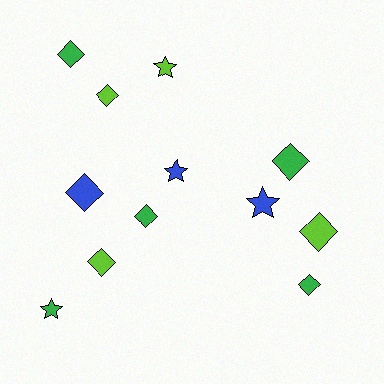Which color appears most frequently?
Green, with 5 objects.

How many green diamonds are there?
There are 4 green diamonds.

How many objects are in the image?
There are 12 objects.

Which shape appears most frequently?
Diamond, with 8 objects.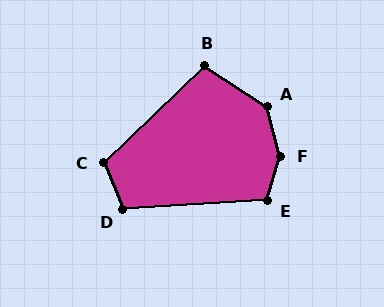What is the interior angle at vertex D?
Approximately 109 degrees (obtuse).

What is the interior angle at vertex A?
Approximately 138 degrees (obtuse).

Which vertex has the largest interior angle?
F, at approximately 148 degrees.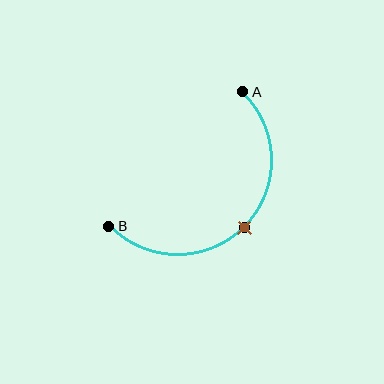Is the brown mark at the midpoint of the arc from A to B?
Yes. The brown mark lies on the arc at equal arc-length from both A and B — it is the arc midpoint.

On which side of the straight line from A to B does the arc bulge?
The arc bulges below and to the right of the straight line connecting A and B.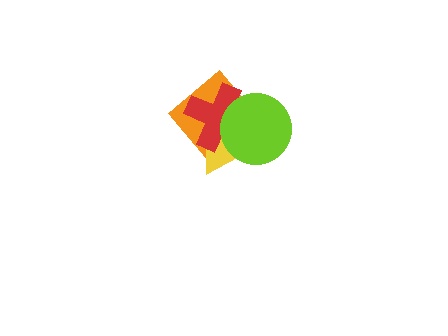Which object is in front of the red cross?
The lime circle is in front of the red cross.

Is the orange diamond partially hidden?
Yes, it is partially covered by another shape.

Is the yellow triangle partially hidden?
Yes, it is partially covered by another shape.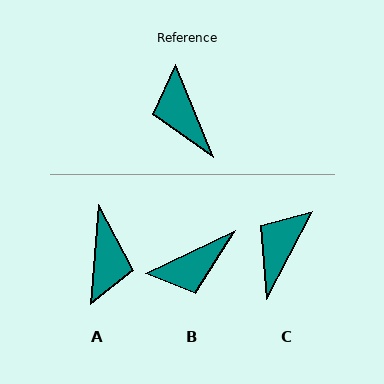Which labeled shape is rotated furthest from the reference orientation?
A, about 153 degrees away.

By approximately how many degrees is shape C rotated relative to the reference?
Approximately 50 degrees clockwise.